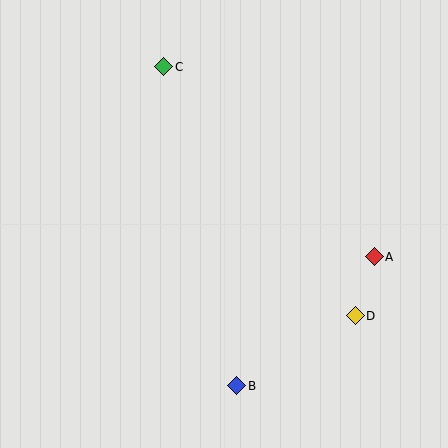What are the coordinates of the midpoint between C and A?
The midpoint between C and A is at (269, 162).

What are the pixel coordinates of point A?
Point A is at (374, 257).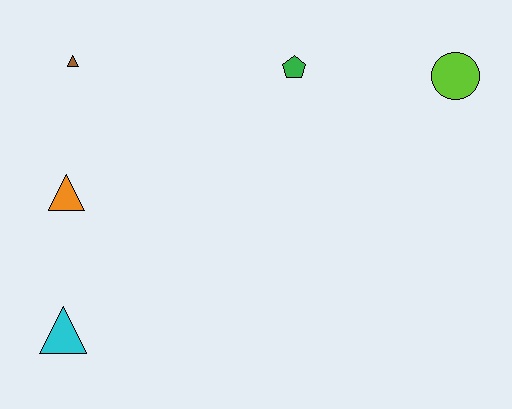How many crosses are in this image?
There are no crosses.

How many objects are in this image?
There are 5 objects.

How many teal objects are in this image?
There are no teal objects.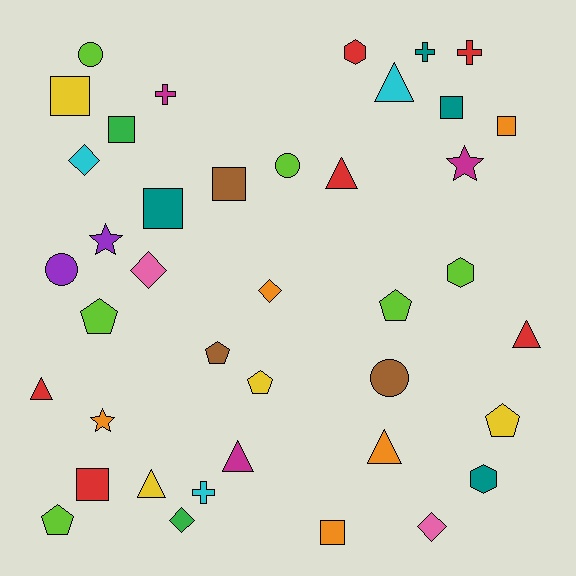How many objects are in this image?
There are 40 objects.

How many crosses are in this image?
There are 4 crosses.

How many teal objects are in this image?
There are 4 teal objects.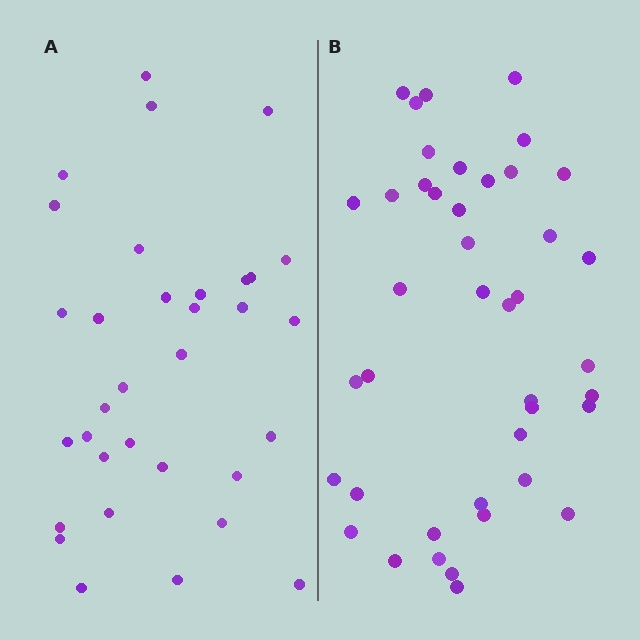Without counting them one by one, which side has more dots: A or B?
Region B (the right region) has more dots.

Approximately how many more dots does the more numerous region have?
Region B has roughly 8 or so more dots than region A.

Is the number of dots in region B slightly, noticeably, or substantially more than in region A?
Region B has noticeably more, but not dramatically so. The ratio is roughly 1.3 to 1.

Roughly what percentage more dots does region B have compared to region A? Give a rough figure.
About 25% more.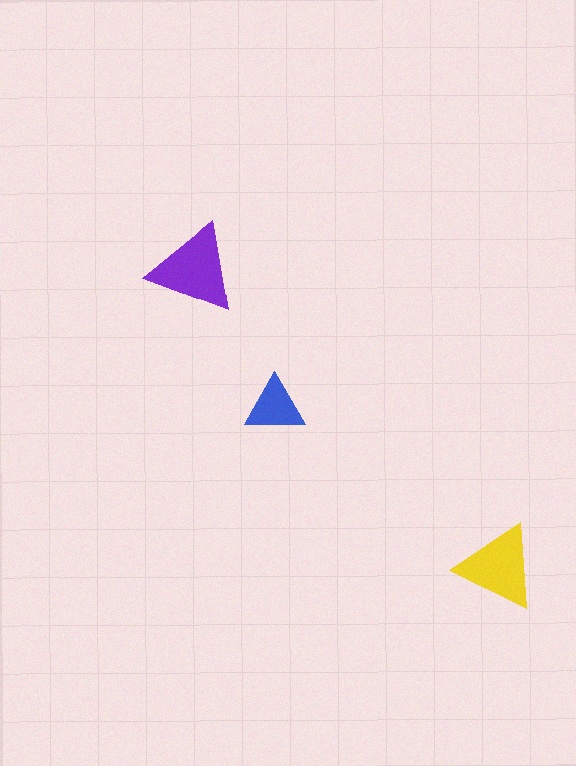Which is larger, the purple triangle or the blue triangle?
The purple one.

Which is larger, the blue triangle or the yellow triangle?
The yellow one.